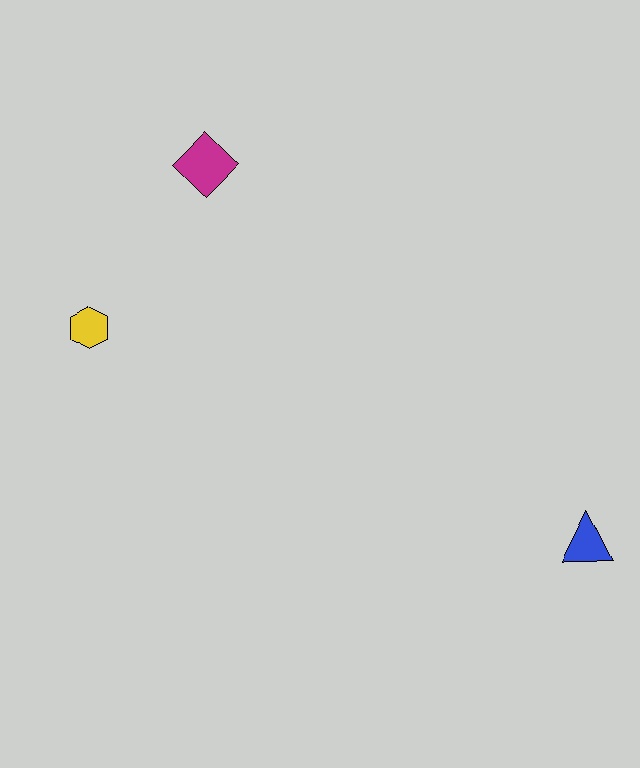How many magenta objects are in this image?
There is 1 magenta object.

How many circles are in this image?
There are no circles.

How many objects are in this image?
There are 3 objects.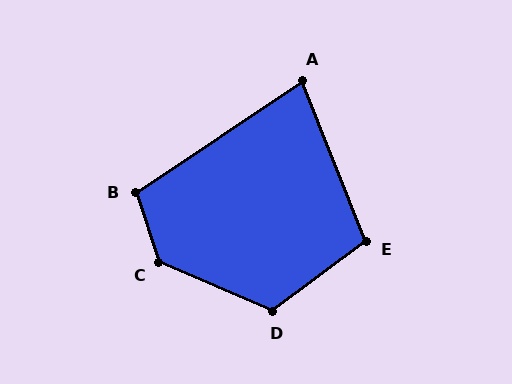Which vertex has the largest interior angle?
C, at approximately 131 degrees.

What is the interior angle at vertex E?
Approximately 105 degrees (obtuse).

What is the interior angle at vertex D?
Approximately 120 degrees (obtuse).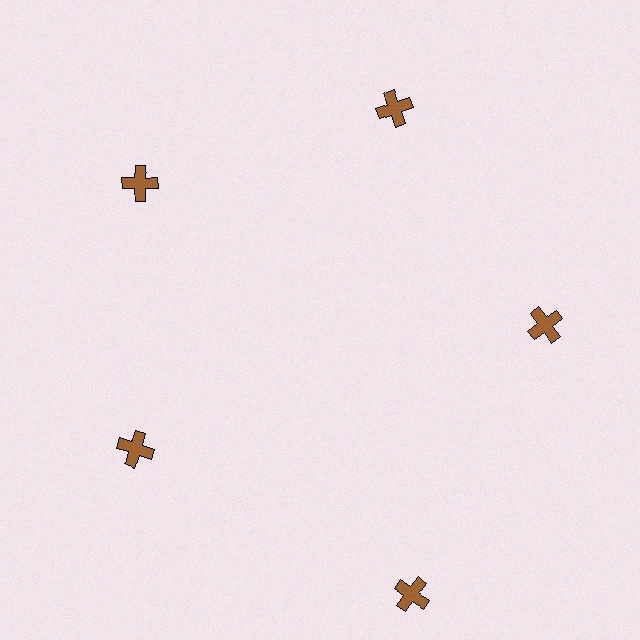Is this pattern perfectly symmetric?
No. The 5 brown crosses are arranged in a ring, but one element near the 5 o'clock position is pushed outward from the center, breaking the 5-fold rotational symmetry.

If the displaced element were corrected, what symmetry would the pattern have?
It would have 5-fold rotational symmetry — the pattern would map onto itself every 72 degrees.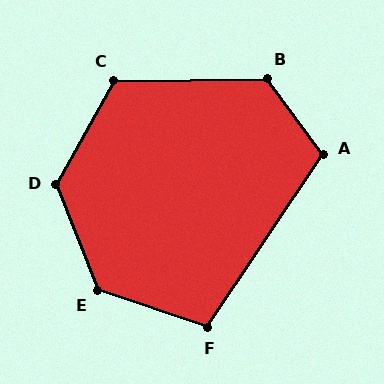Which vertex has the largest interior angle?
E, at approximately 130 degrees.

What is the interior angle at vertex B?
Approximately 125 degrees (obtuse).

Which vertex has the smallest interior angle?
F, at approximately 105 degrees.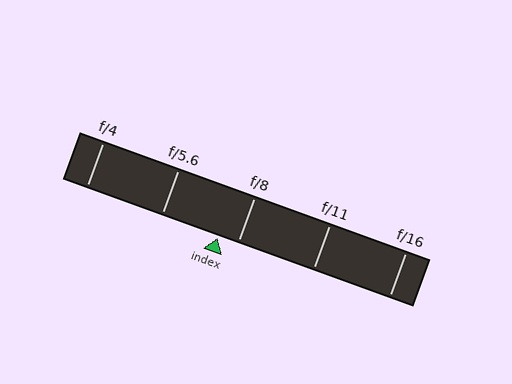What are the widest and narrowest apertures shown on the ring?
The widest aperture shown is f/4 and the narrowest is f/16.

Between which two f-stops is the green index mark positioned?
The index mark is between f/5.6 and f/8.